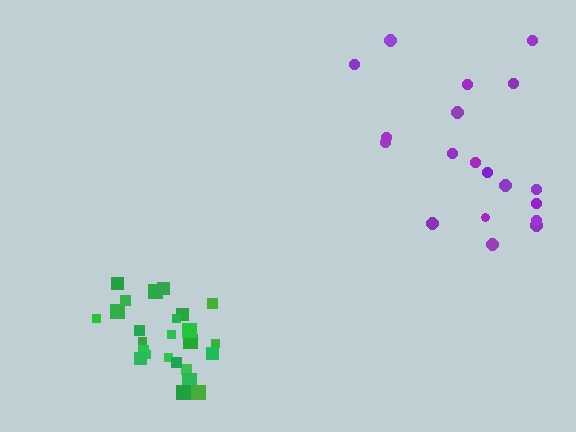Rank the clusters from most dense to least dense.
green, purple.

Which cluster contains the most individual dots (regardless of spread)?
Green (25).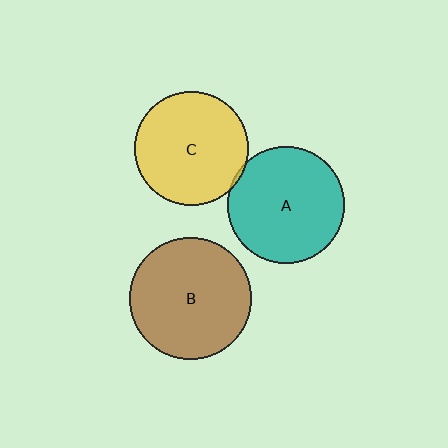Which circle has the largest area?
Circle B (brown).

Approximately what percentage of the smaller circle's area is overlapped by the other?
Approximately 5%.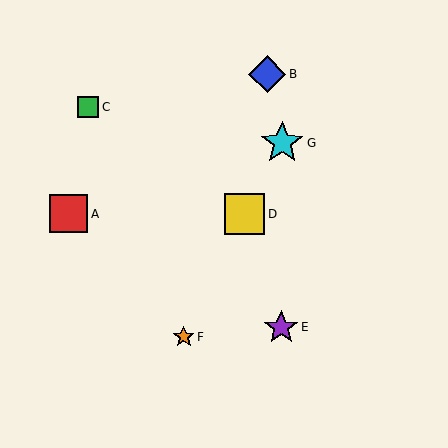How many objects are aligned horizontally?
2 objects (A, D) are aligned horizontally.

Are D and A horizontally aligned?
Yes, both are at y≈214.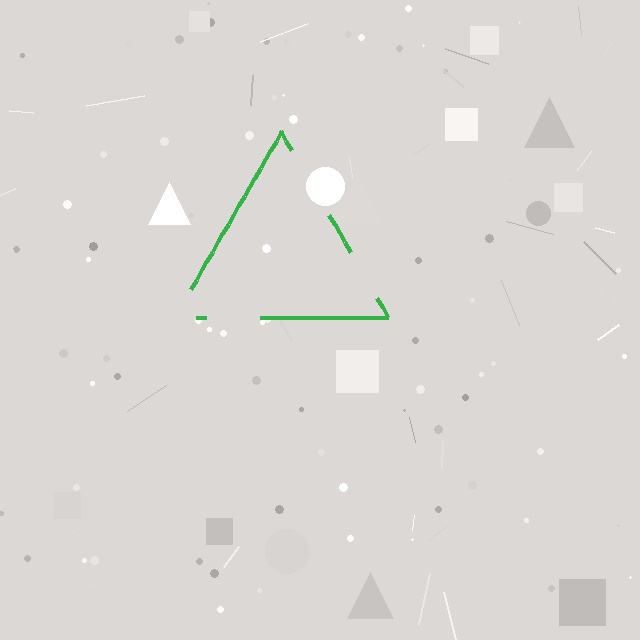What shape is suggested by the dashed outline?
The dashed outline suggests a triangle.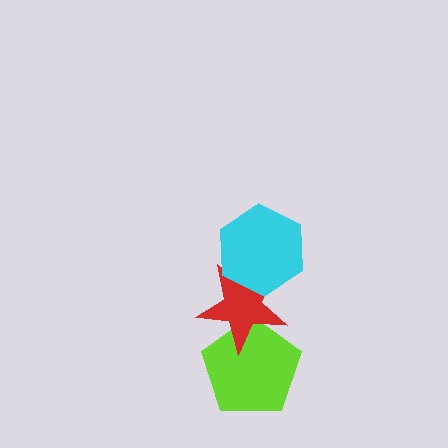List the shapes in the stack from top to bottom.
From top to bottom: the cyan hexagon, the red star, the lime pentagon.